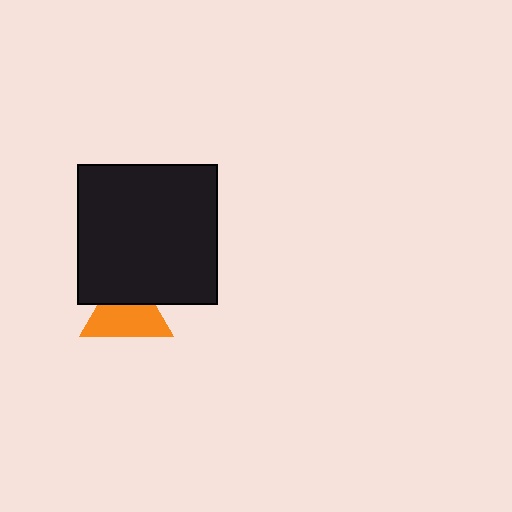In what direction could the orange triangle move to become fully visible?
The orange triangle could move down. That would shift it out from behind the black square entirely.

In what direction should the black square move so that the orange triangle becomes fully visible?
The black square should move up. That is the shortest direction to clear the overlap and leave the orange triangle fully visible.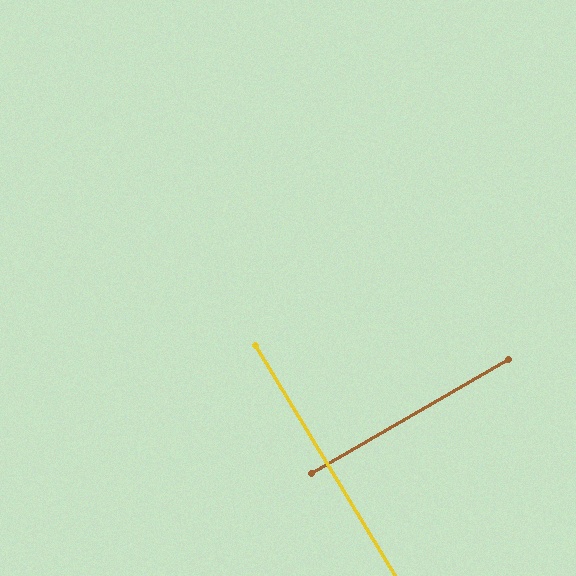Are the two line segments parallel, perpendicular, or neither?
Perpendicular — they meet at approximately 89°.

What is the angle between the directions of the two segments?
Approximately 89 degrees.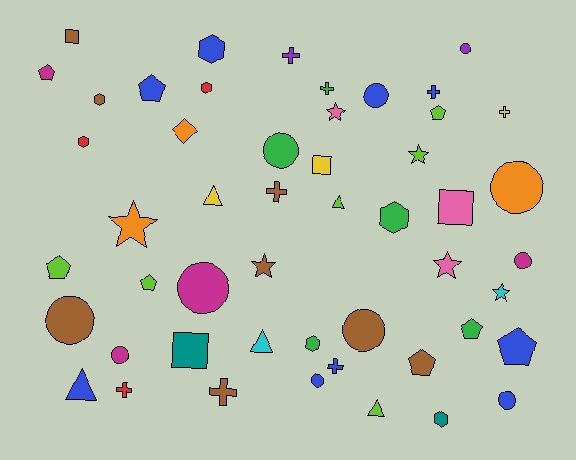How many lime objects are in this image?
There are 6 lime objects.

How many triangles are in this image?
There are 5 triangles.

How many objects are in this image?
There are 50 objects.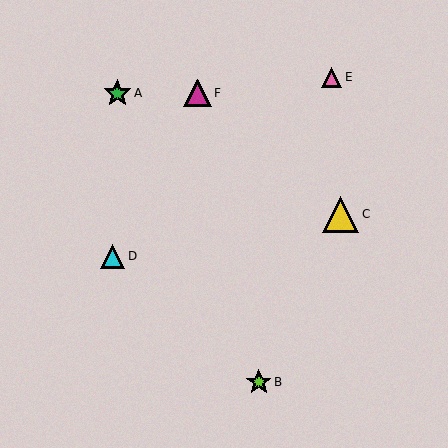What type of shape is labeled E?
Shape E is a pink triangle.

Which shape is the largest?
The yellow triangle (labeled C) is the largest.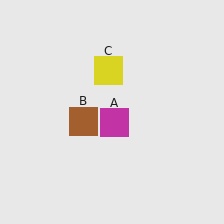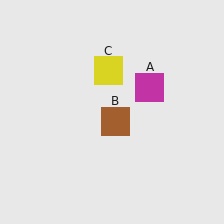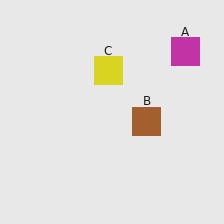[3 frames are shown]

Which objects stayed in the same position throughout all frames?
Yellow square (object C) remained stationary.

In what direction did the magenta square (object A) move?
The magenta square (object A) moved up and to the right.